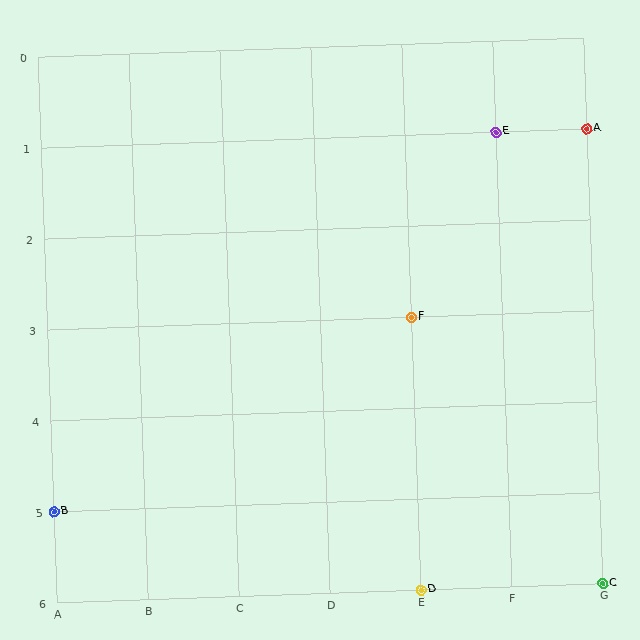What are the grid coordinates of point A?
Point A is at grid coordinates (G, 1).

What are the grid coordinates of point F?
Point F is at grid coordinates (E, 3).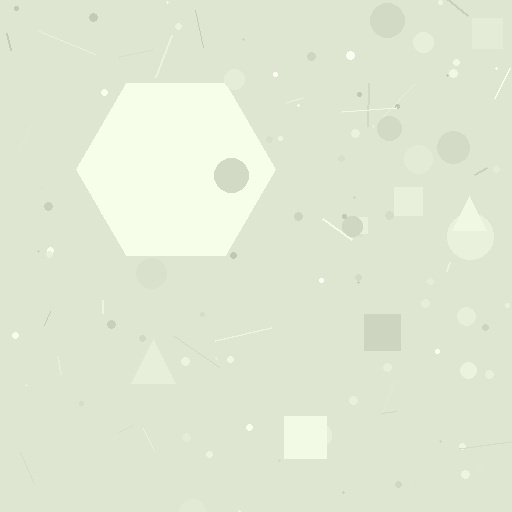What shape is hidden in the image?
A hexagon is hidden in the image.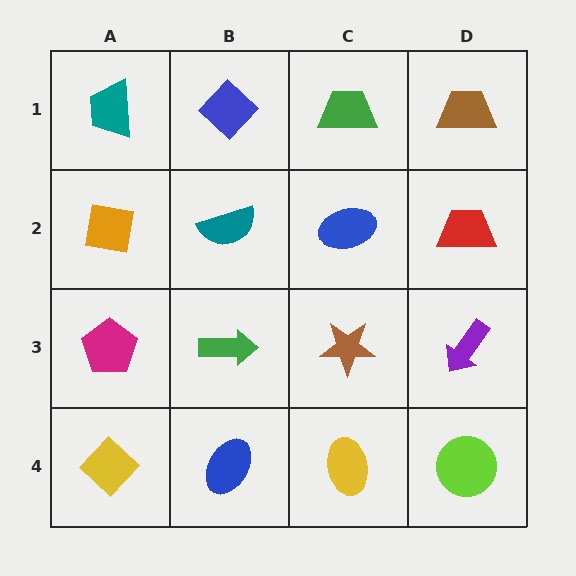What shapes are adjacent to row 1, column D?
A red trapezoid (row 2, column D), a green trapezoid (row 1, column C).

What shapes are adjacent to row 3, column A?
An orange square (row 2, column A), a yellow diamond (row 4, column A), a green arrow (row 3, column B).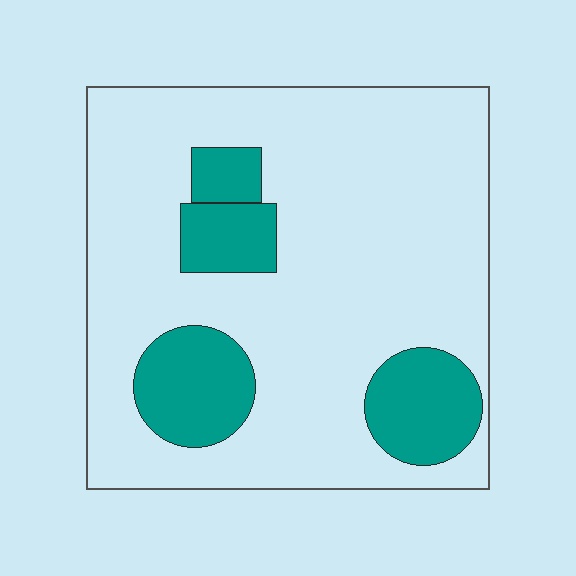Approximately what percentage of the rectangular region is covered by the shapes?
Approximately 20%.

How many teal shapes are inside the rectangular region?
4.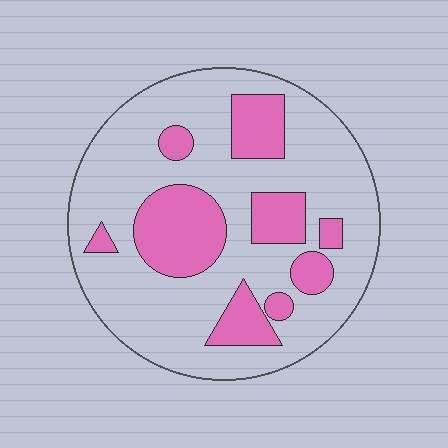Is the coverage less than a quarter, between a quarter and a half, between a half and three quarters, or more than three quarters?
Between a quarter and a half.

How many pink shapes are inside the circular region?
9.